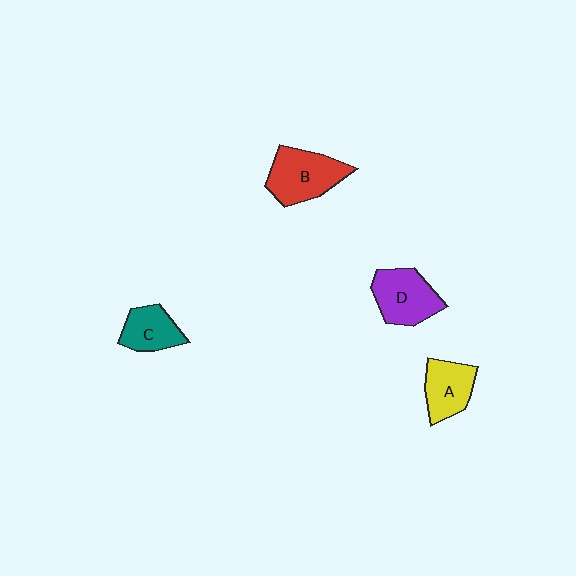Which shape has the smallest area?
Shape C (teal).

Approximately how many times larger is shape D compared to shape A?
Approximately 1.2 times.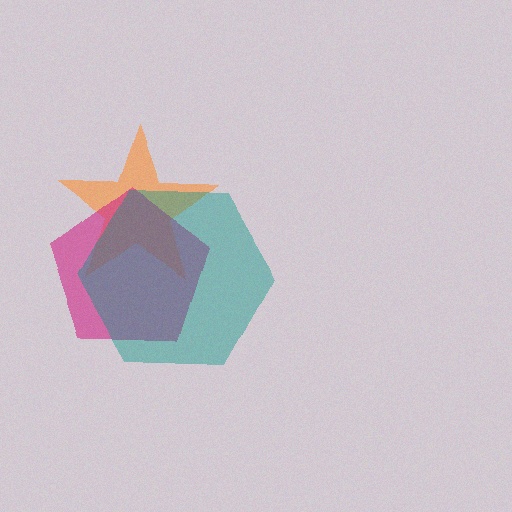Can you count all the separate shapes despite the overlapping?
Yes, there are 3 separate shapes.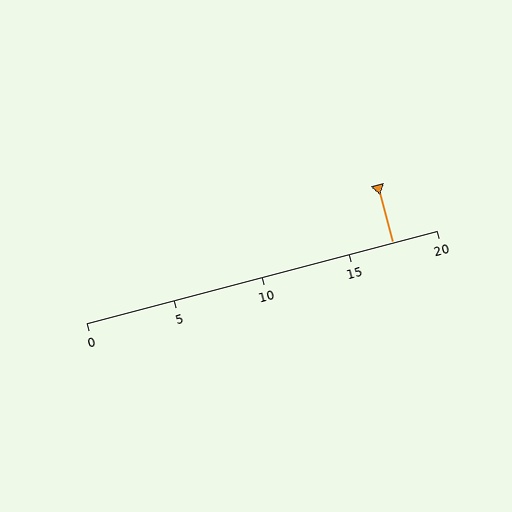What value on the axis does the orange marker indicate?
The marker indicates approximately 17.5.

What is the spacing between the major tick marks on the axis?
The major ticks are spaced 5 apart.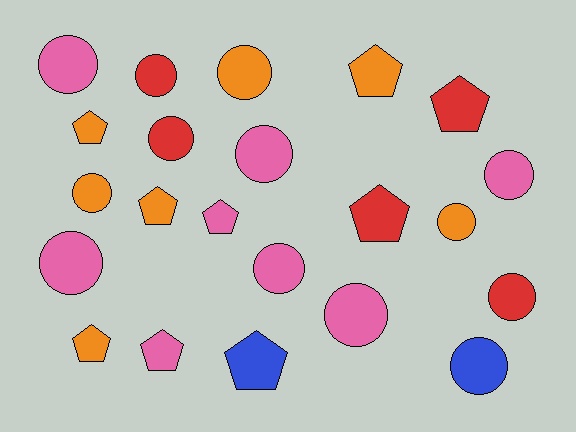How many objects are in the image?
There are 22 objects.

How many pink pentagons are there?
There are 2 pink pentagons.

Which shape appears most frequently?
Circle, with 13 objects.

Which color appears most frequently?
Pink, with 8 objects.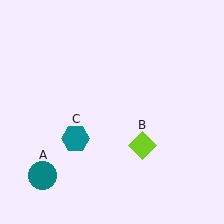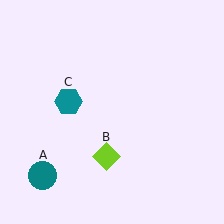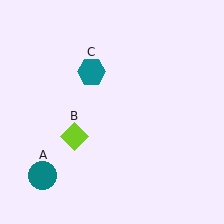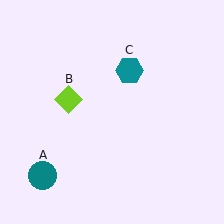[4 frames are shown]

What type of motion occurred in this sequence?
The lime diamond (object B), teal hexagon (object C) rotated clockwise around the center of the scene.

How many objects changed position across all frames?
2 objects changed position: lime diamond (object B), teal hexagon (object C).